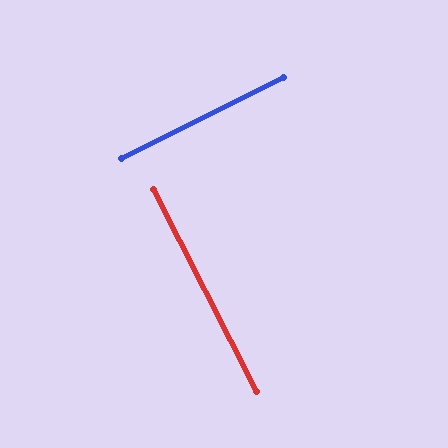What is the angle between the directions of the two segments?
Approximately 90 degrees.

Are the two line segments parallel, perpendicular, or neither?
Perpendicular — they meet at approximately 90°.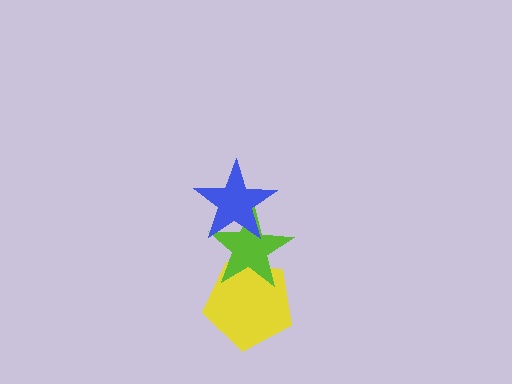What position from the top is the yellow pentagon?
The yellow pentagon is 3rd from the top.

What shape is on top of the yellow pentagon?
The lime star is on top of the yellow pentagon.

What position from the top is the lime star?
The lime star is 2nd from the top.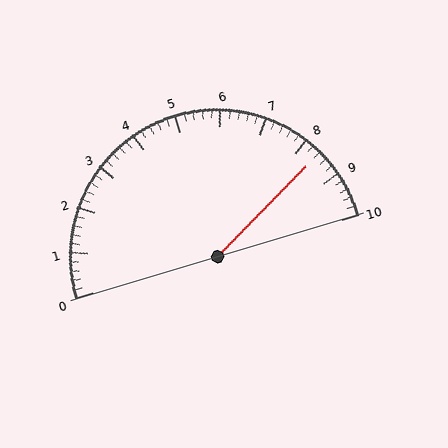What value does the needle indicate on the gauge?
The needle indicates approximately 8.4.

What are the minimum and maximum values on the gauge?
The gauge ranges from 0 to 10.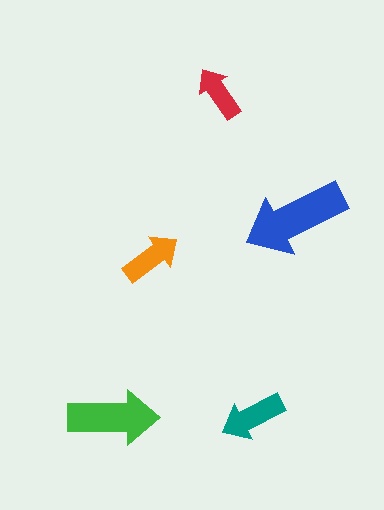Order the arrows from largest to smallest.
the blue one, the green one, the teal one, the orange one, the red one.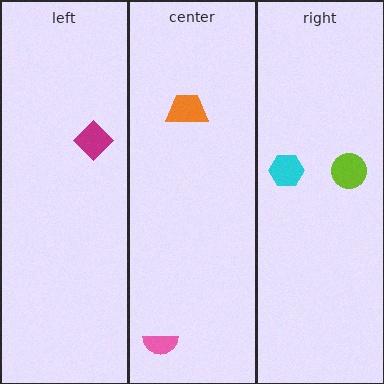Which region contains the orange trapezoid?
The center region.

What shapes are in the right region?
The lime circle, the cyan hexagon.